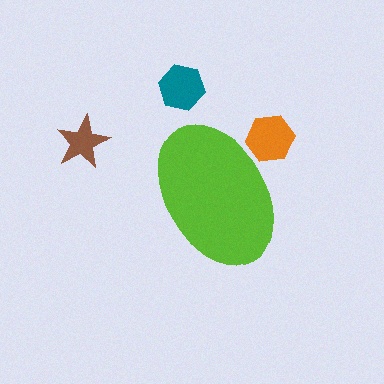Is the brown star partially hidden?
No, the brown star is fully visible.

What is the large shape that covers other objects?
A lime ellipse.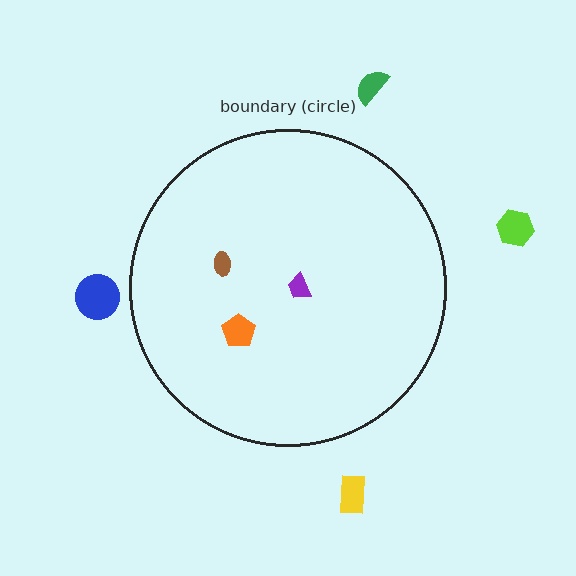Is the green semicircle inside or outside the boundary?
Outside.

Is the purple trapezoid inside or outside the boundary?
Inside.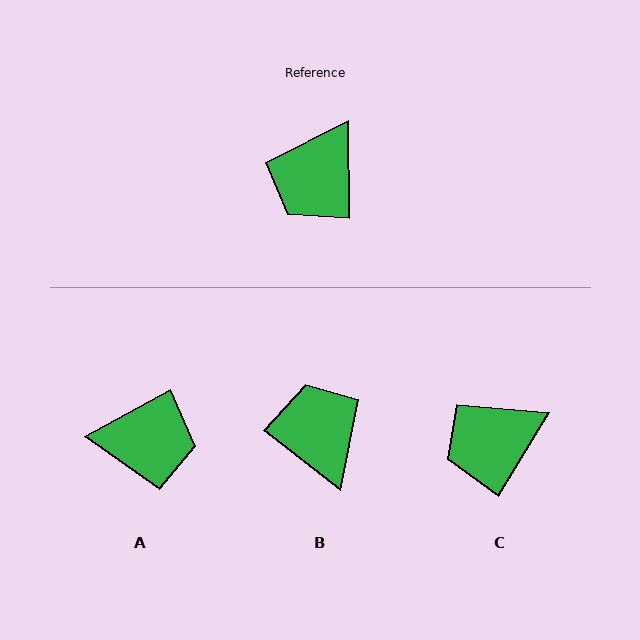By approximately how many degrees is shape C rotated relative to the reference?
Approximately 32 degrees clockwise.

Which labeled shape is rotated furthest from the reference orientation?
B, about 129 degrees away.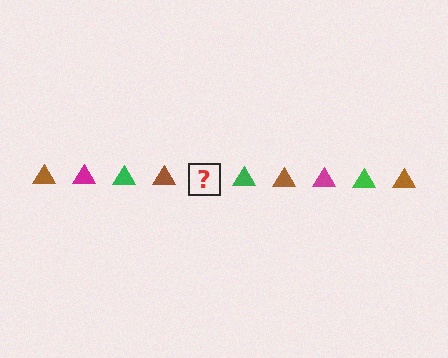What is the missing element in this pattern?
The missing element is a magenta triangle.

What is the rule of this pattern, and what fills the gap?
The rule is that the pattern cycles through brown, magenta, green triangles. The gap should be filled with a magenta triangle.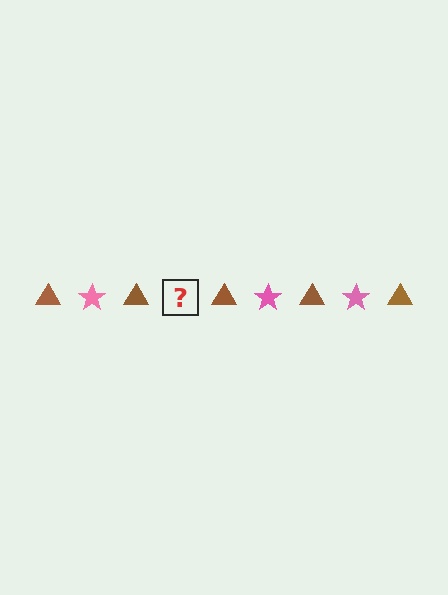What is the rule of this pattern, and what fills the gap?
The rule is that the pattern alternates between brown triangle and pink star. The gap should be filled with a pink star.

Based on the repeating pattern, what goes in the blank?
The blank should be a pink star.